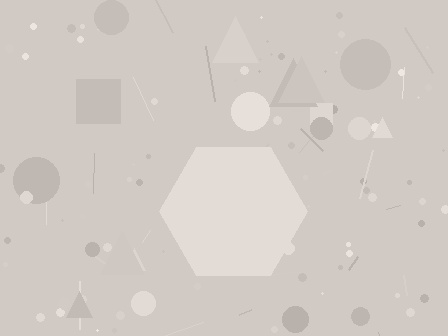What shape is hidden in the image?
A hexagon is hidden in the image.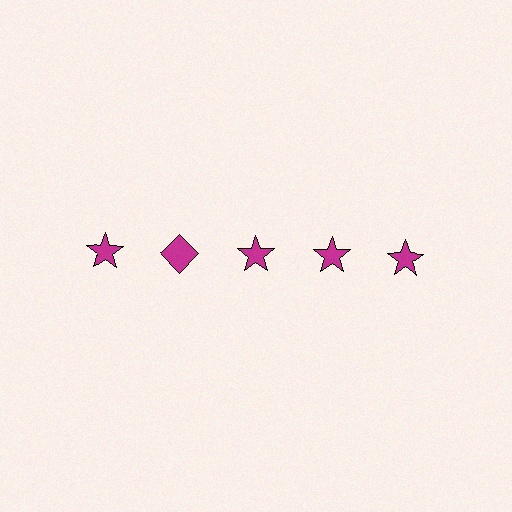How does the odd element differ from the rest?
It has a different shape: diamond instead of star.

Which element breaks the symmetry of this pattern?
The magenta diamond in the top row, second from left column breaks the symmetry. All other shapes are magenta stars.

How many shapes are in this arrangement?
There are 5 shapes arranged in a grid pattern.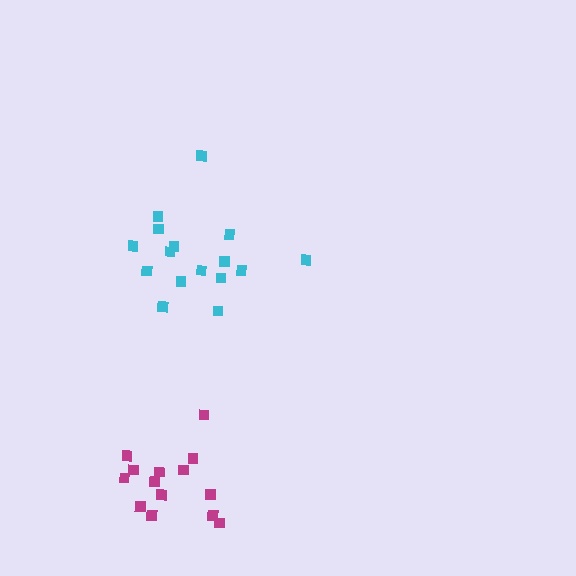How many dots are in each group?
Group 1: 16 dots, Group 2: 14 dots (30 total).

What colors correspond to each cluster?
The clusters are colored: cyan, magenta.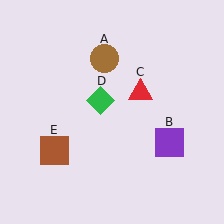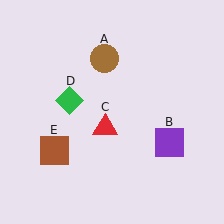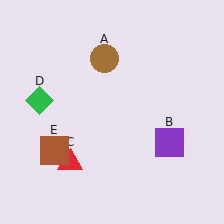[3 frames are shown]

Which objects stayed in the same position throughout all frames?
Brown circle (object A) and purple square (object B) and brown square (object E) remained stationary.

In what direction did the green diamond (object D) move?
The green diamond (object D) moved left.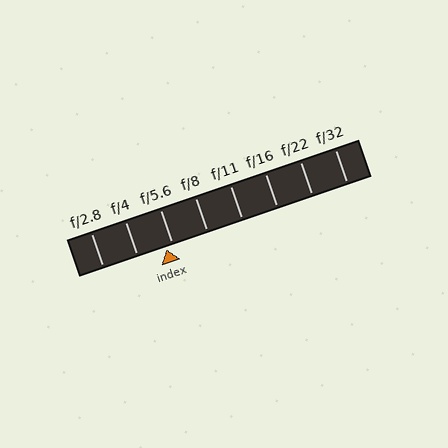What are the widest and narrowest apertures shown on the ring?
The widest aperture shown is f/2.8 and the narrowest is f/32.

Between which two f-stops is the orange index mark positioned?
The index mark is between f/4 and f/5.6.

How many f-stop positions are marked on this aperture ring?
There are 8 f-stop positions marked.